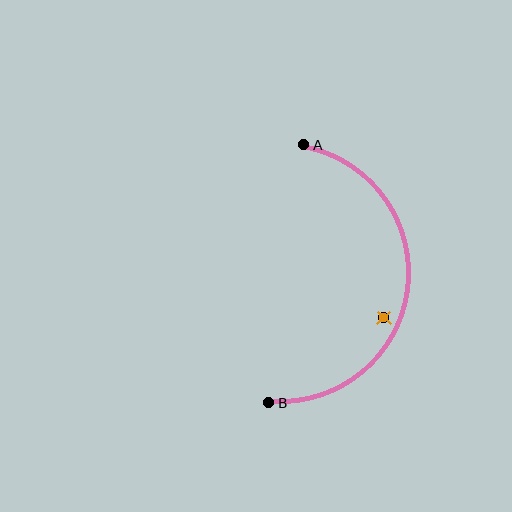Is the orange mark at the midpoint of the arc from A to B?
No — the orange mark does not lie on the arc at all. It sits slightly inside the curve.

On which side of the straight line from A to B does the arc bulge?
The arc bulges to the right of the straight line connecting A and B.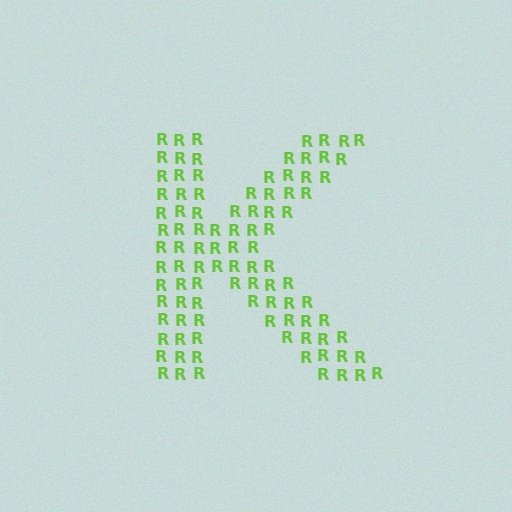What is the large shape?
The large shape is the letter K.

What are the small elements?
The small elements are letter R's.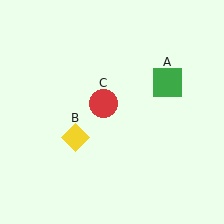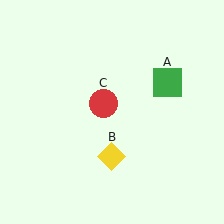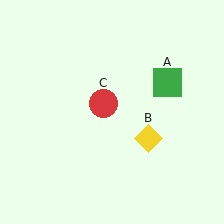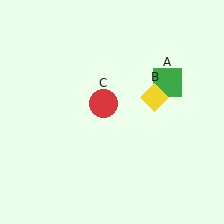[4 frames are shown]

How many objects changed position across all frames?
1 object changed position: yellow diamond (object B).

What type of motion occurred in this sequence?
The yellow diamond (object B) rotated counterclockwise around the center of the scene.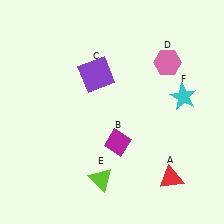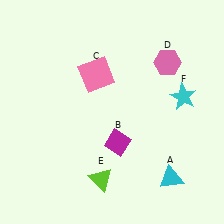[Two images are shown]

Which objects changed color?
A changed from red to cyan. C changed from purple to pink.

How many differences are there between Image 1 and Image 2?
There are 2 differences between the two images.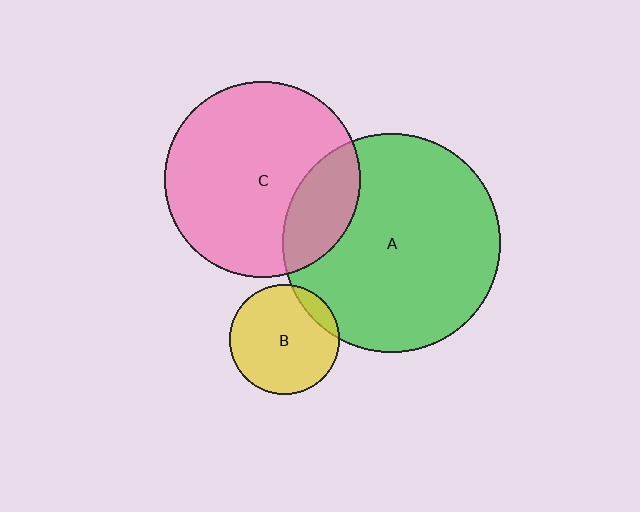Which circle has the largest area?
Circle A (green).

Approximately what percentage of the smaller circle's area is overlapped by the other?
Approximately 20%.